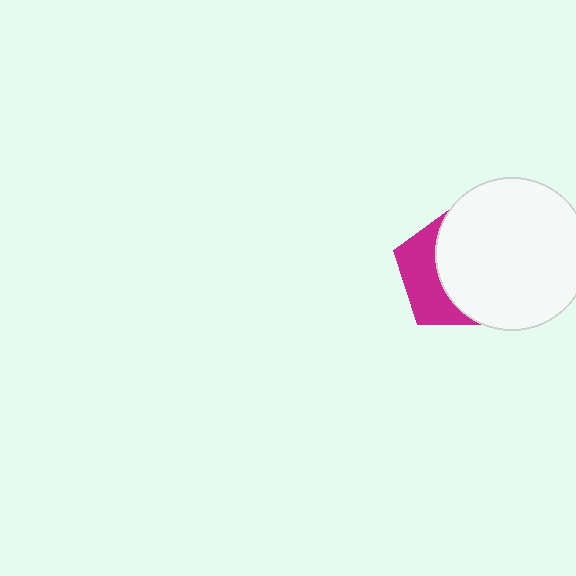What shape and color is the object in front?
The object in front is a white circle.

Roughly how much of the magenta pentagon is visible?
A small part of it is visible (roughly 37%).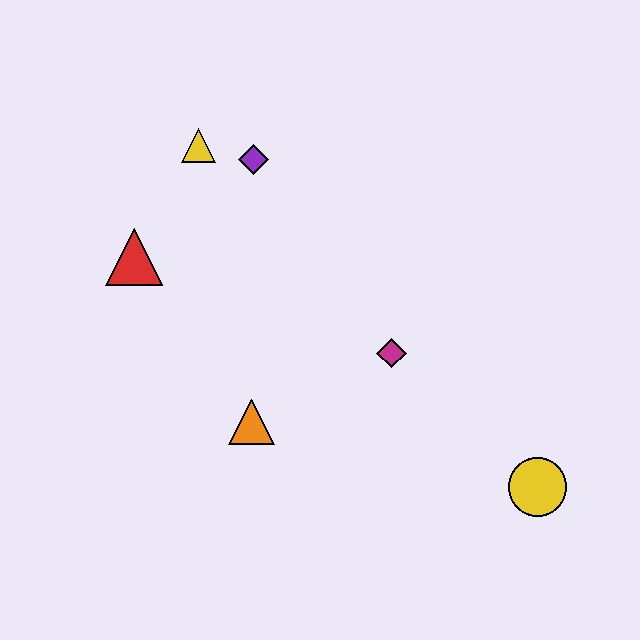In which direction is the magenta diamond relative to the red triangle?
The magenta diamond is to the right of the red triangle.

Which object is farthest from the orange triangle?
The yellow circle is farthest from the orange triangle.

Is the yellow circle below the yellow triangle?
Yes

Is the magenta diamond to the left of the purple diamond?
No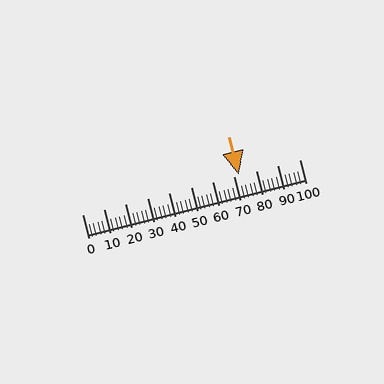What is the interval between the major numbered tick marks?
The major tick marks are spaced 10 units apart.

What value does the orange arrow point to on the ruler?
The orange arrow points to approximately 72.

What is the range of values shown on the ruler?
The ruler shows values from 0 to 100.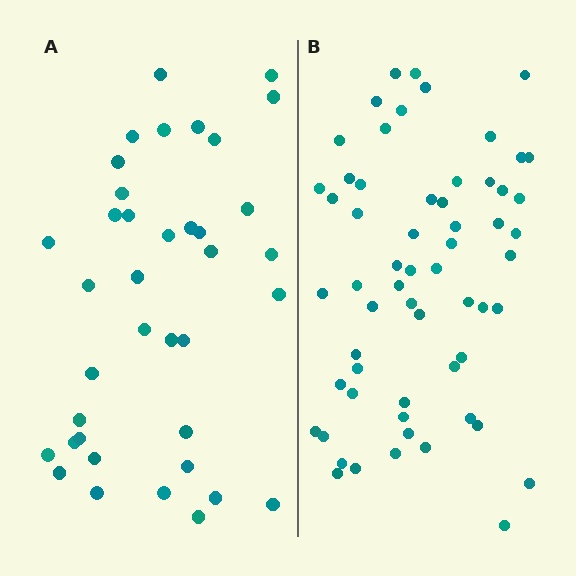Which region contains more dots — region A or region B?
Region B (the right region) has more dots.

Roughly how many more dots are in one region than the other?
Region B has approximately 20 more dots than region A.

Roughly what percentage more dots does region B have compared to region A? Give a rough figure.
About 60% more.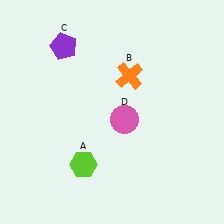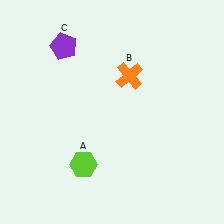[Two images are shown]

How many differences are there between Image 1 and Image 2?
There is 1 difference between the two images.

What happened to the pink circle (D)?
The pink circle (D) was removed in Image 2. It was in the bottom-right area of Image 1.